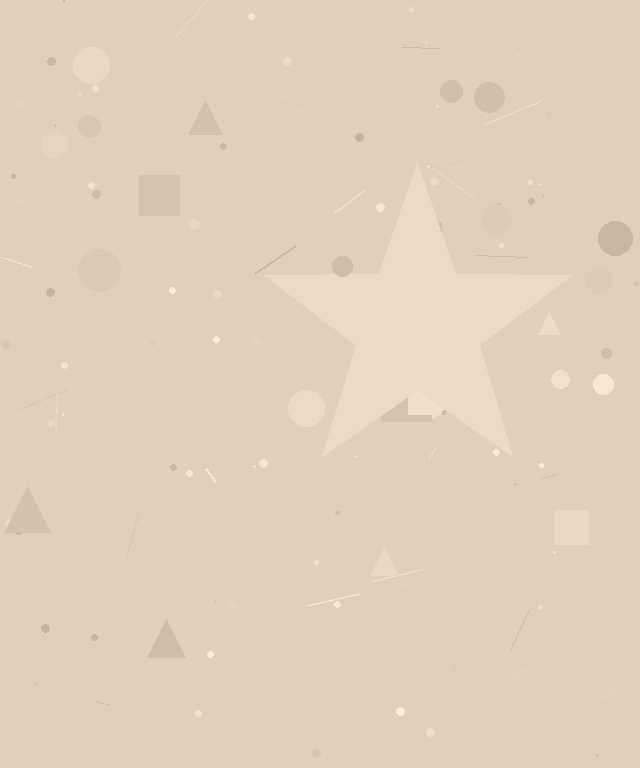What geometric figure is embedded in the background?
A star is embedded in the background.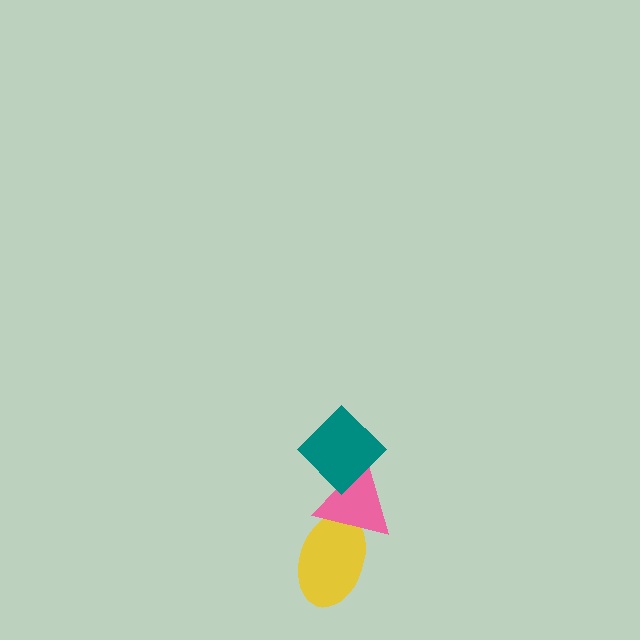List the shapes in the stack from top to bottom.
From top to bottom: the teal diamond, the pink triangle, the yellow ellipse.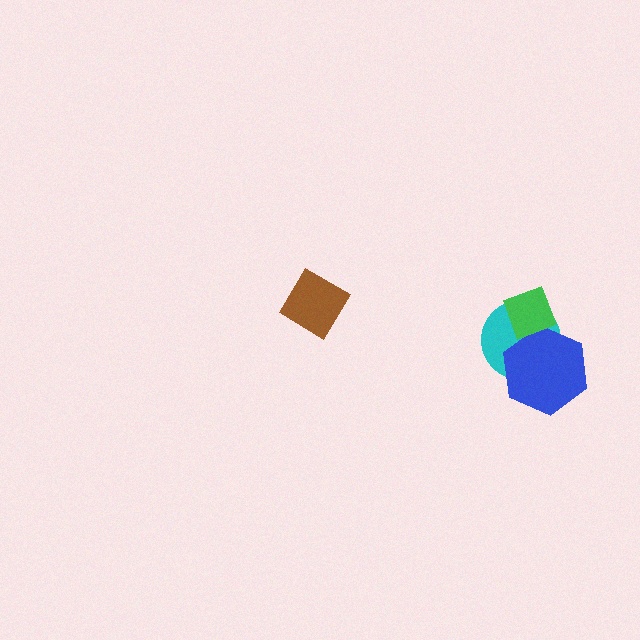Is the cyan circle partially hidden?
Yes, it is partially covered by another shape.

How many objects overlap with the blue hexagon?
2 objects overlap with the blue hexagon.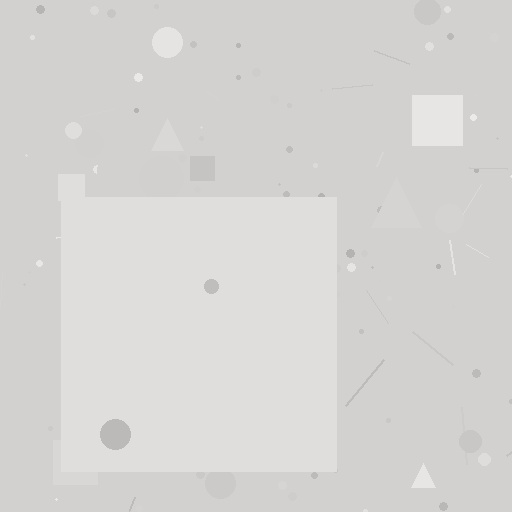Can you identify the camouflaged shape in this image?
The camouflaged shape is a square.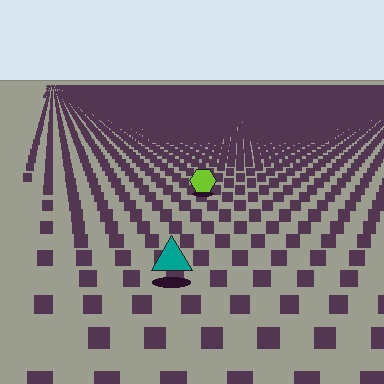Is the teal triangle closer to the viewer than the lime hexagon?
Yes. The teal triangle is closer — you can tell from the texture gradient: the ground texture is coarser near it.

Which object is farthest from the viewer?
The lime hexagon is farthest from the viewer. It appears smaller and the ground texture around it is denser.